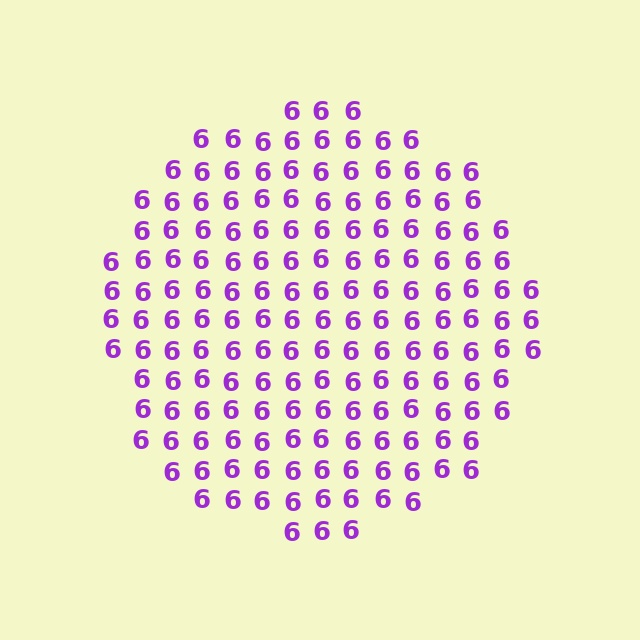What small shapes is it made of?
It is made of small digit 6's.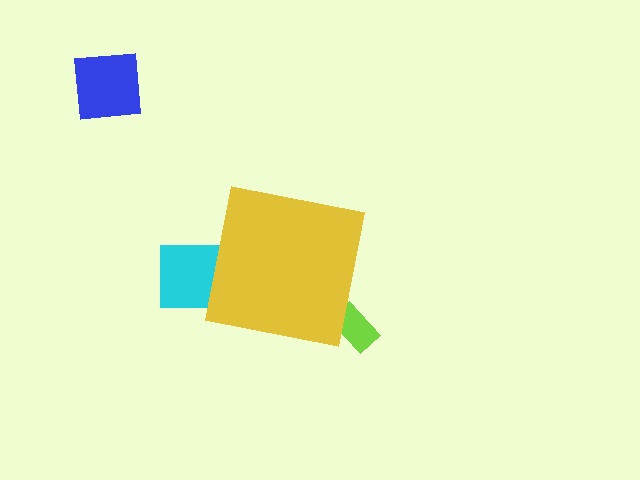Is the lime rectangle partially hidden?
Yes, the lime rectangle is partially hidden behind the yellow square.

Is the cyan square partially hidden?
Yes, the cyan square is partially hidden behind the yellow square.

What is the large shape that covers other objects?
A yellow square.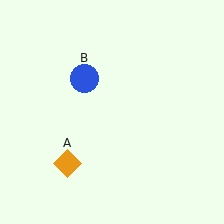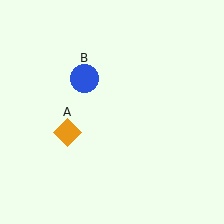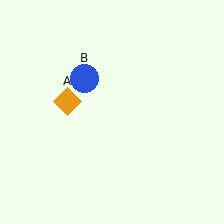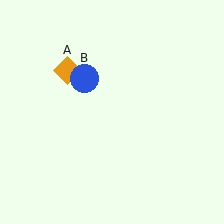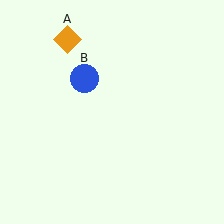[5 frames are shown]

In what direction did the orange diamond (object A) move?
The orange diamond (object A) moved up.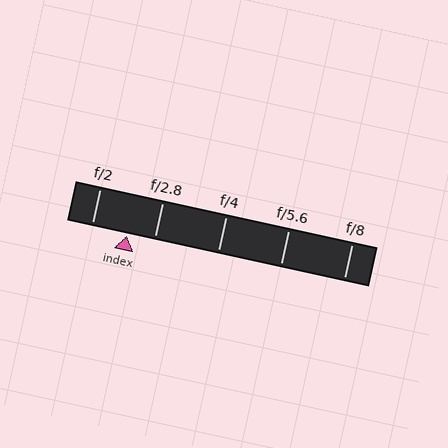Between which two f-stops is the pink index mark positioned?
The index mark is between f/2 and f/2.8.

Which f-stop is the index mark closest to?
The index mark is closest to f/2.8.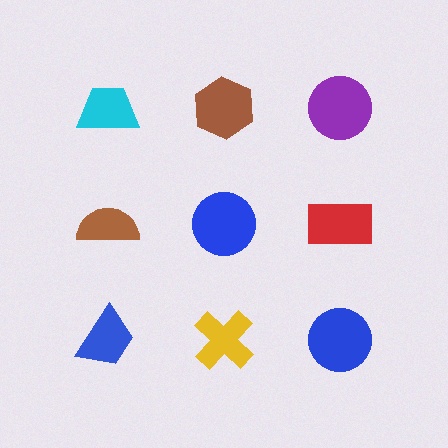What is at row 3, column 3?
A blue circle.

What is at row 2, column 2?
A blue circle.